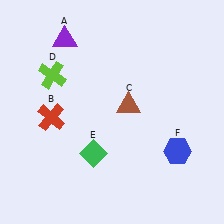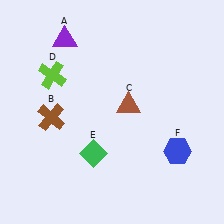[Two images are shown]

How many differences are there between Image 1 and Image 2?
There is 1 difference between the two images.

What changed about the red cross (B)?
In Image 1, B is red. In Image 2, it changed to brown.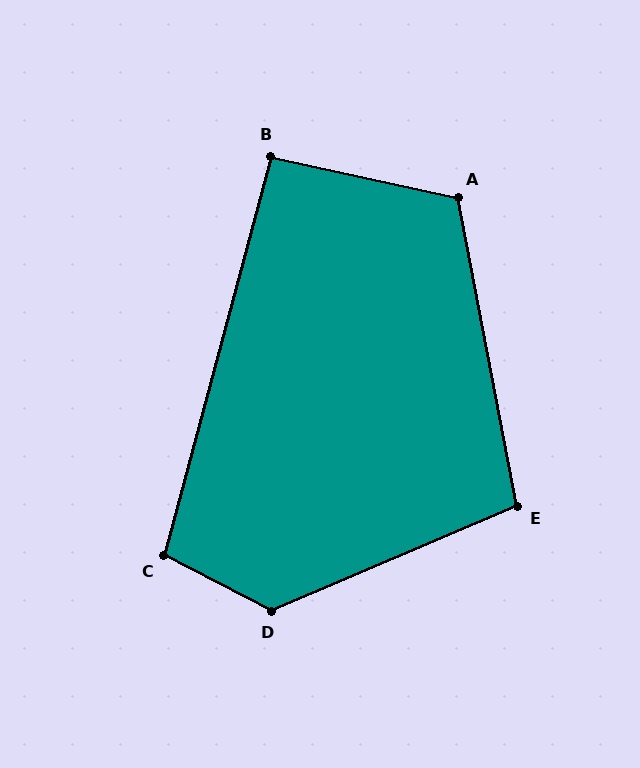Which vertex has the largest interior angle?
D, at approximately 130 degrees.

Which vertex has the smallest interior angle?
B, at approximately 93 degrees.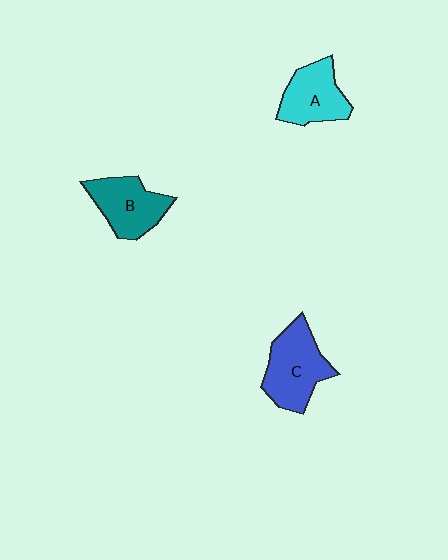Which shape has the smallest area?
Shape A (cyan).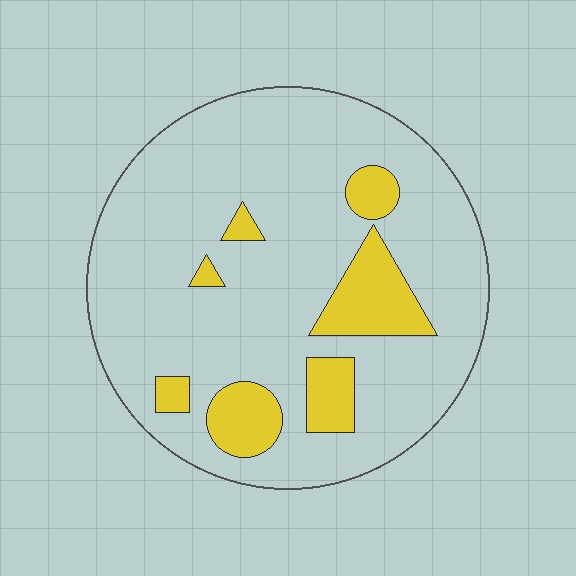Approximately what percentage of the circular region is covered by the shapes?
Approximately 15%.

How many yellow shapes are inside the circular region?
7.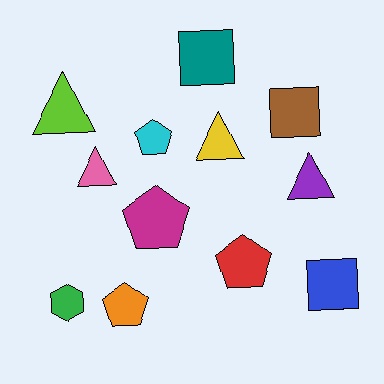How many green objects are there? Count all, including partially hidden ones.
There is 1 green object.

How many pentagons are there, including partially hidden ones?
There are 4 pentagons.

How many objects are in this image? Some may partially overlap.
There are 12 objects.